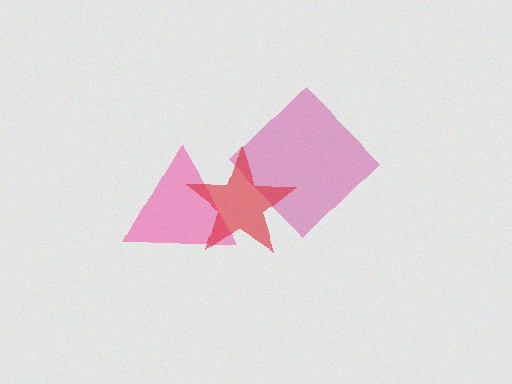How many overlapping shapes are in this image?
There are 3 overlapping shapes in the image.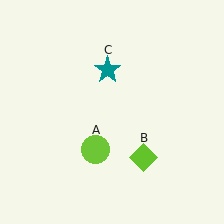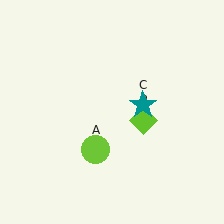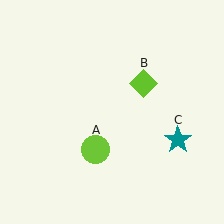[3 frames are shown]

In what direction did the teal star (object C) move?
The teal star (object C) moved down and to the right.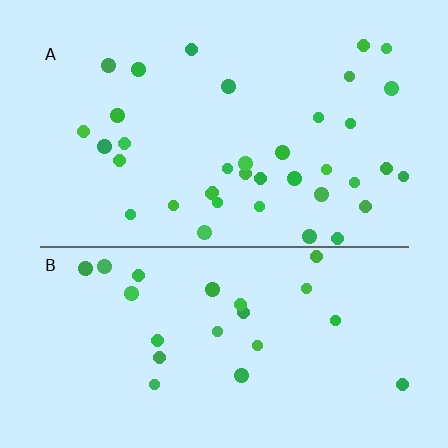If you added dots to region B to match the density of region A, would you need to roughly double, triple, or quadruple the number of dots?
Approximately double.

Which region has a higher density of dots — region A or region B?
A (the top).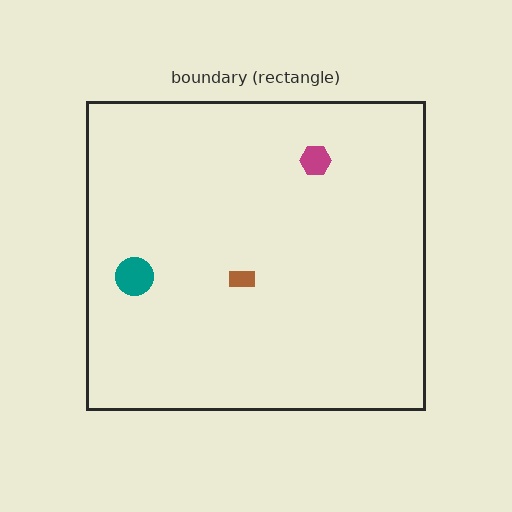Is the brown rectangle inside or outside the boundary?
Inside.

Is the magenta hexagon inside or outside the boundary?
Inside.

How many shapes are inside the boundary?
3 inside, 0 outside.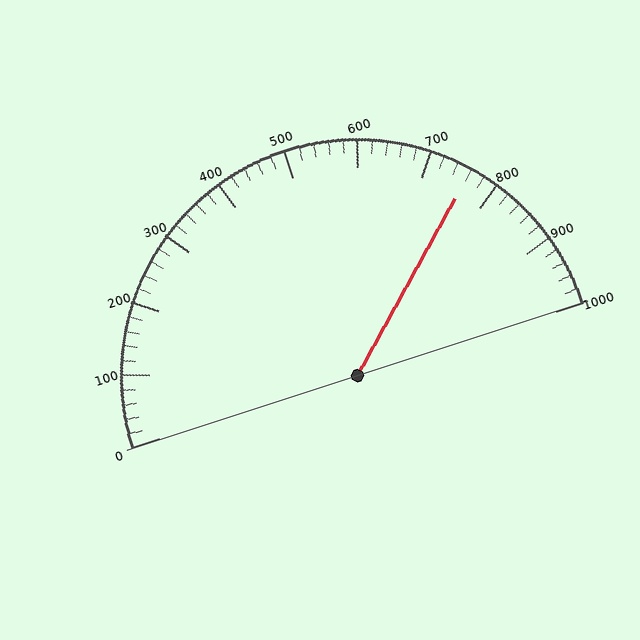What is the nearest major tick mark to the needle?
The nearest major tick mark is 800.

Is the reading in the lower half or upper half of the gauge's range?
The reading is in the upper half of the range (0 to 1000).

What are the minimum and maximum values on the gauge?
The gauge ranges from 0 to 1000.